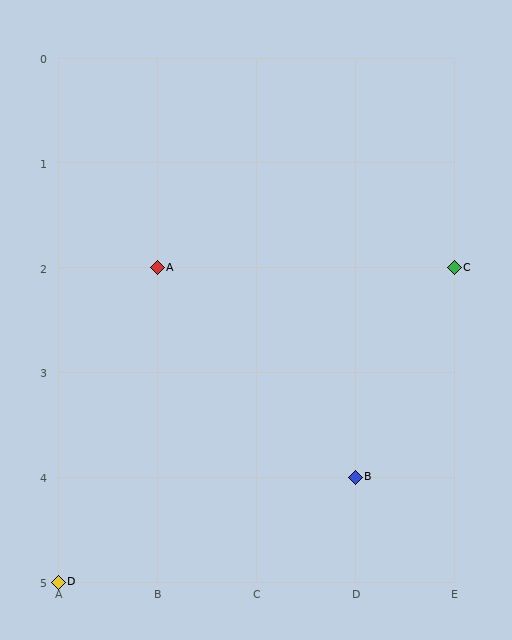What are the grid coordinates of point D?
Point D is at grid coordinates (A, 5).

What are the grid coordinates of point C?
Point C is at grid coordinates (E, 2).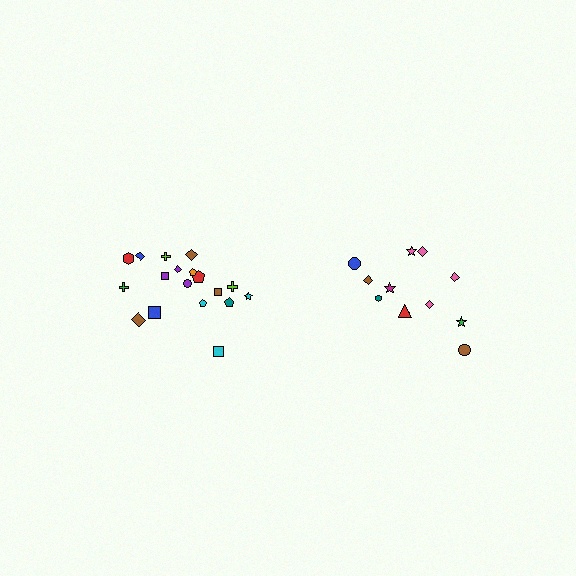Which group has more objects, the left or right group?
The left group.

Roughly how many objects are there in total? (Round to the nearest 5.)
Roughly 30 objects in total.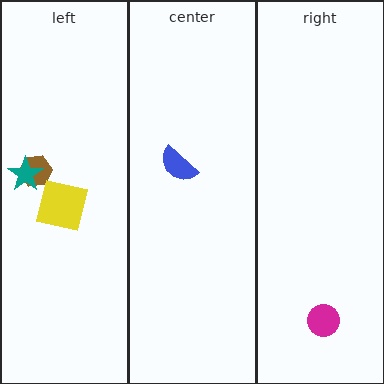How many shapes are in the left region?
3.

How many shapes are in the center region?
1.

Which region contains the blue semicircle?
The center region.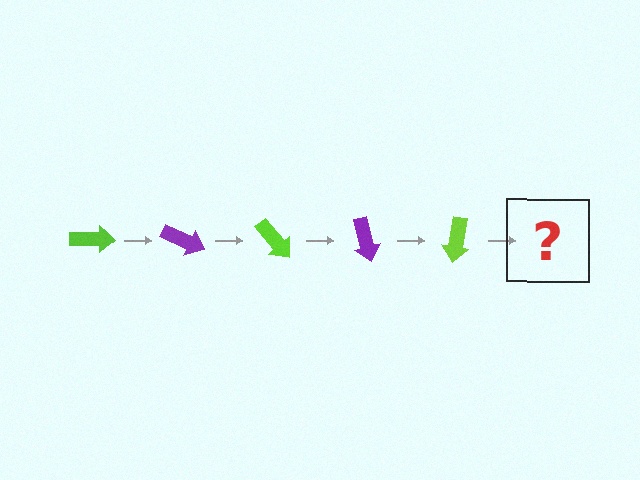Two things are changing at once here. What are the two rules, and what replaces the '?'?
The two rules are that it rotates 25 degrees each step and the color cycles through lime and purple. The '?' should be a purple arrow, rotated 125 degrees from the start.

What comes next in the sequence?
The next element should be a purple arrow, rotated 125 degrees from the start.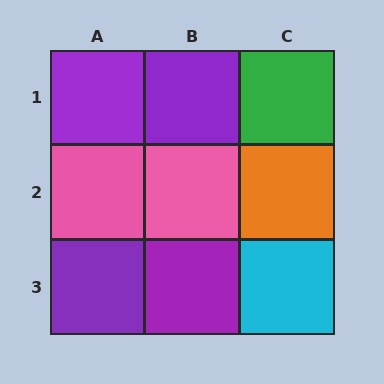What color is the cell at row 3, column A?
Purple.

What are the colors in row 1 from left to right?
Purple, purple, green.